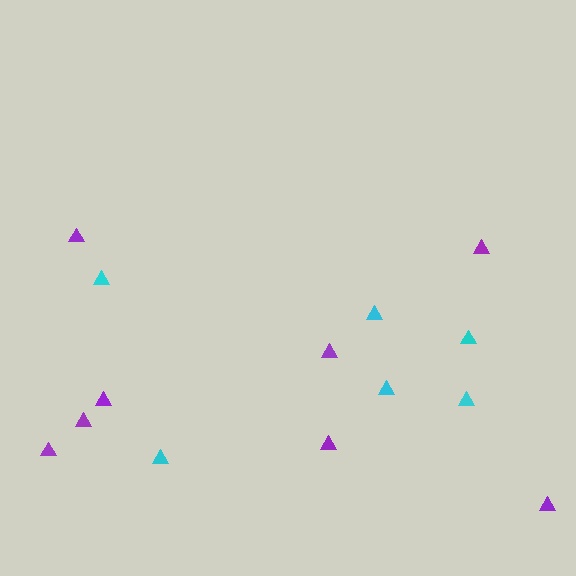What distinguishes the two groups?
There are 2 groups: one group of cyan triangles (6) and one group of purple triangles (8).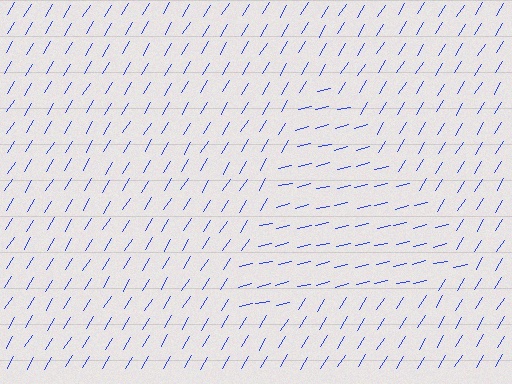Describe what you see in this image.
The image is filled with small blue line segments. A triangle region in the image has lines oriented differently from the surrounding lines, creating a visible texture boundary.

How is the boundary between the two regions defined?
The boundary is defined purely by a change in line orientation (approximately 45 degrees difference). All lines are the same color and thickness.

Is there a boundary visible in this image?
Yes, there is a texture boundary formed by a change in line orientation.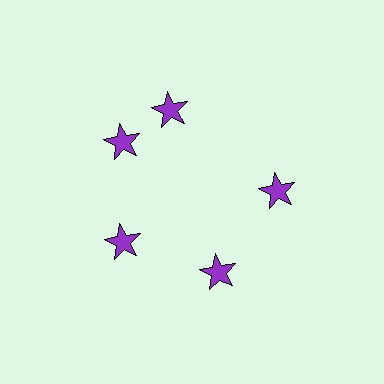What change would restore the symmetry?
The symmetry would be restored by rotating it back into even spacing with its neighbors so that all 5 stars sit at equal angles and equal distance from the center.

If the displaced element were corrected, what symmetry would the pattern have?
It would have 5-fold rotational symmetry — the pattern would map onto itself every 72 degrees.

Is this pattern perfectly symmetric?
No. The 5 purple stars are arranged in a ring, but one element near the 1 o'clock position is rotated out of alignment along the ring, breaking the 5-fold rotational symmetry.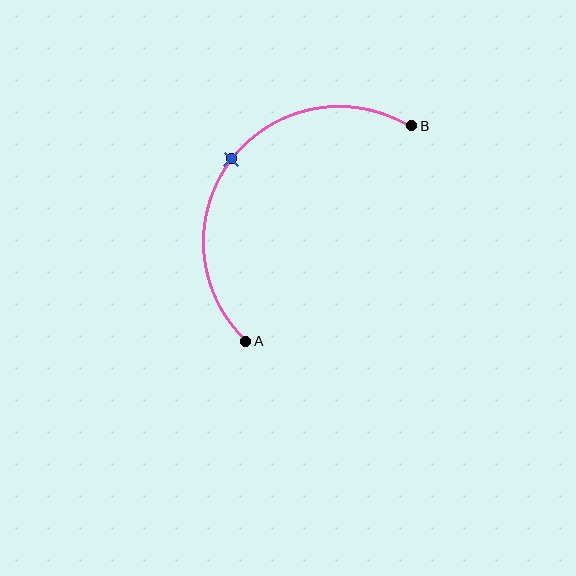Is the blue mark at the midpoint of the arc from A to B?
Yes. The blue mark lies on the arc at equal arc-length from both A and B — it is the arc midpoint.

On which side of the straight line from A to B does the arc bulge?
The arc bulges above and to the left of the straight line connecting A and B.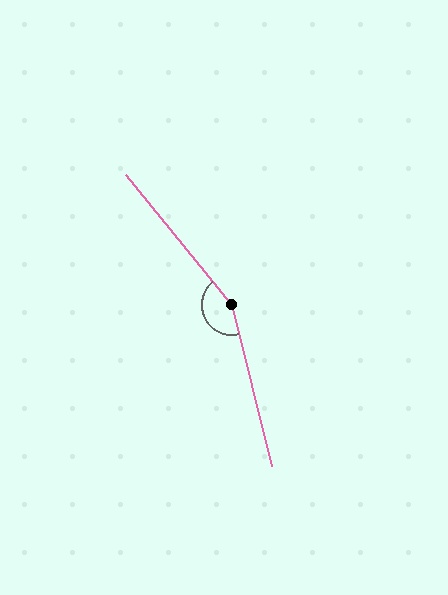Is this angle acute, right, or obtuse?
It is obtuse.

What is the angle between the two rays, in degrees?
Approximately 155 degrees.